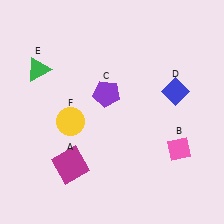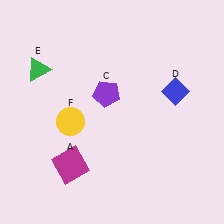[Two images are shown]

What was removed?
The pink diamond (B) was removed in Image 2.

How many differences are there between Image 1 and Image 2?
There is 1 difference between the two images.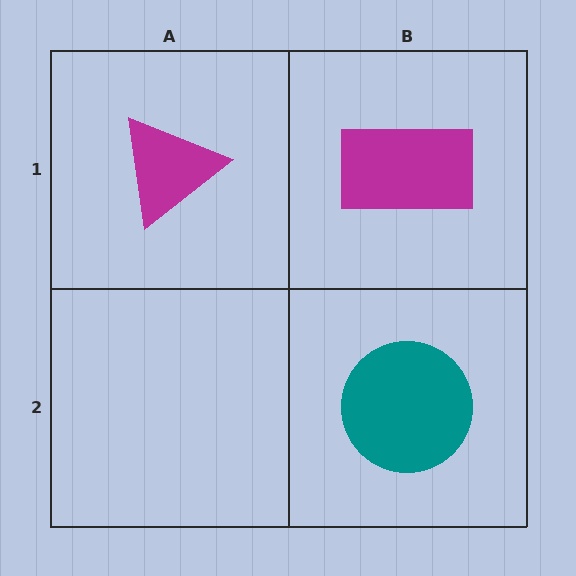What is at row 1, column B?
A magenta rectangle.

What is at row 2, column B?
A teal circle.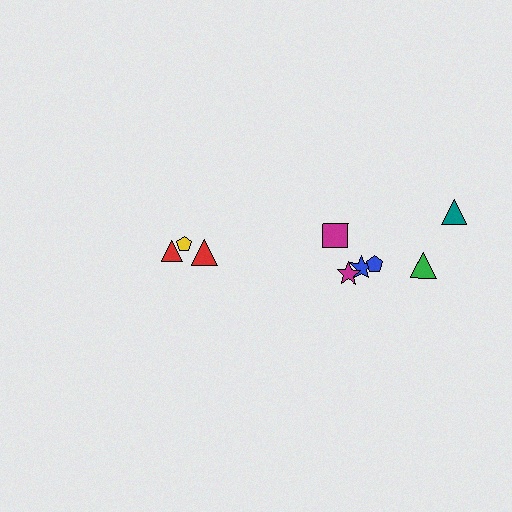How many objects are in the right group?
There are 6 objects.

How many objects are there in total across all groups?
There are 9 objects.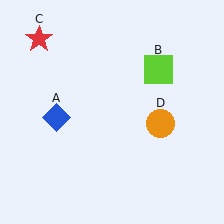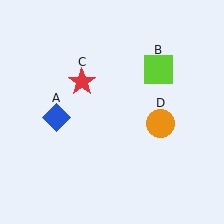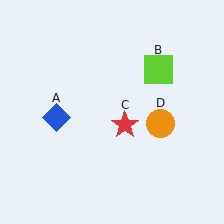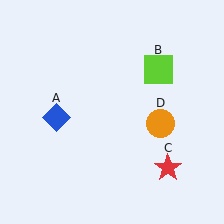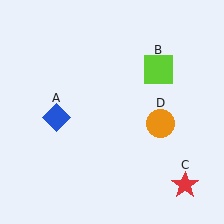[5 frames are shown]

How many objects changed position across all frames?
1 object changed position: red star (object C).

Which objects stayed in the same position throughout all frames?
Blue diamond (object A) and lime square (object B) and orange circle (object D) remained stationary.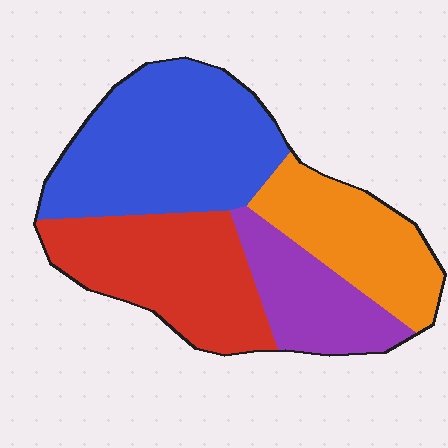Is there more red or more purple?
Red.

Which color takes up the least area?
Purple, at roughly 15%.